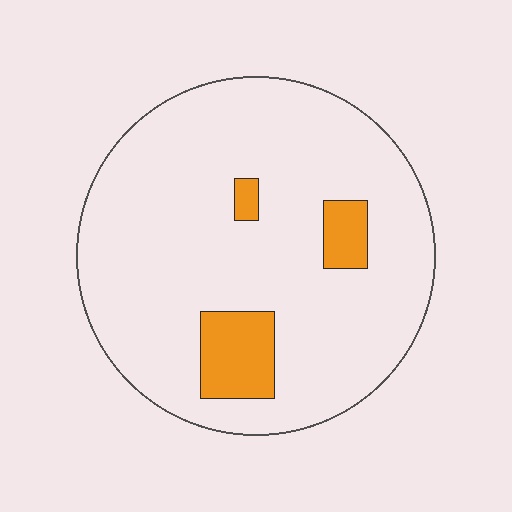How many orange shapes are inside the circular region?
3.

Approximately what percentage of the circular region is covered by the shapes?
Approximately 10%.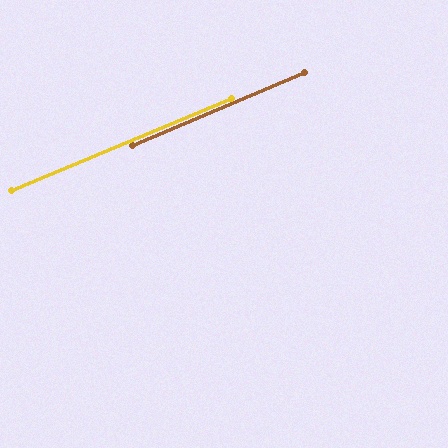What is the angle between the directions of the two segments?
Approximately 0 degrees.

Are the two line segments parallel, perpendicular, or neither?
Parallel — their directions differ by only 0.1°.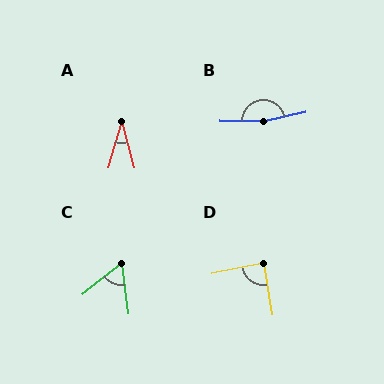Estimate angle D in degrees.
Approximately 88 degrees.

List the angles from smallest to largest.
A (31°), C (59°), D (88°), B (167°).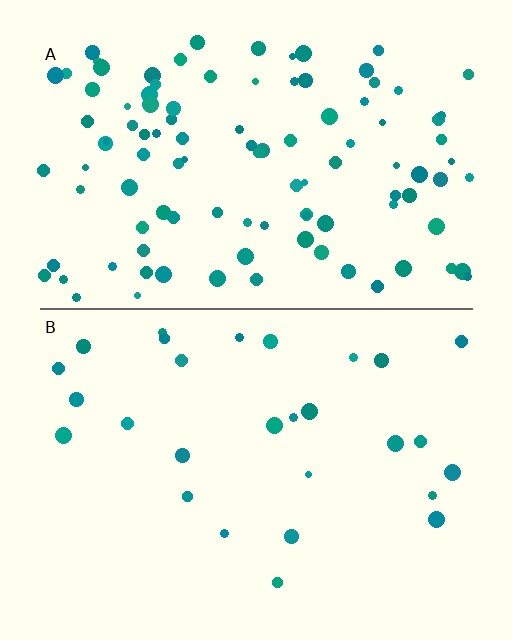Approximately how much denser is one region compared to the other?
Approximately 3.8× — region A over region B.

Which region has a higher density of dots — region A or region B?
A (the top).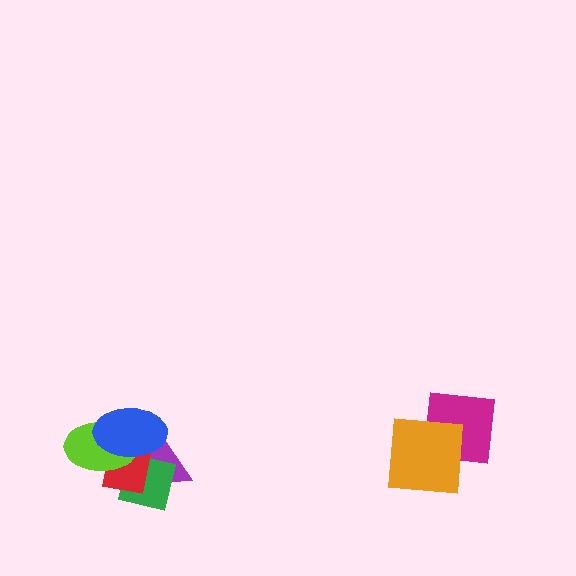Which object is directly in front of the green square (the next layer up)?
The red square is directly in front of the green square.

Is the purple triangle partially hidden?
Yes, it is partially covered by another shape.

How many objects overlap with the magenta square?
1 object overlaps with the magenta square.